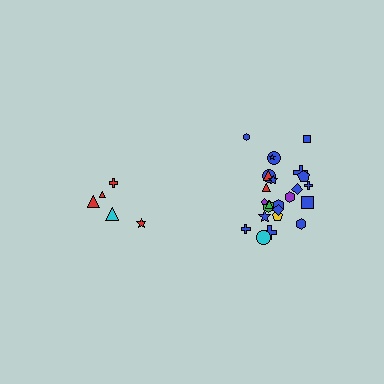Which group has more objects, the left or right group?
The right group.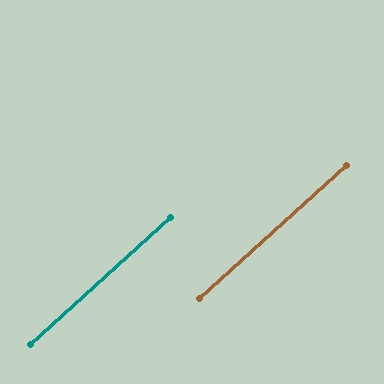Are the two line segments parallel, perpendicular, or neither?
Parallel — their directions differ by only 0.3°.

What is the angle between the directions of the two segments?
Approximately 0 degrees.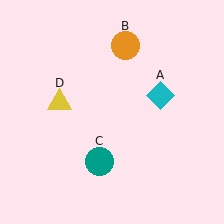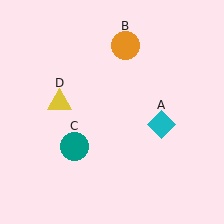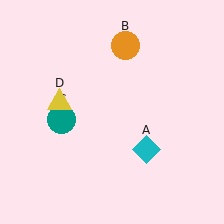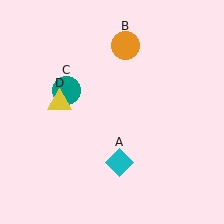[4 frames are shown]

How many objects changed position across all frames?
2 objects changed position: cyan diamond (object A), teal circle (object C).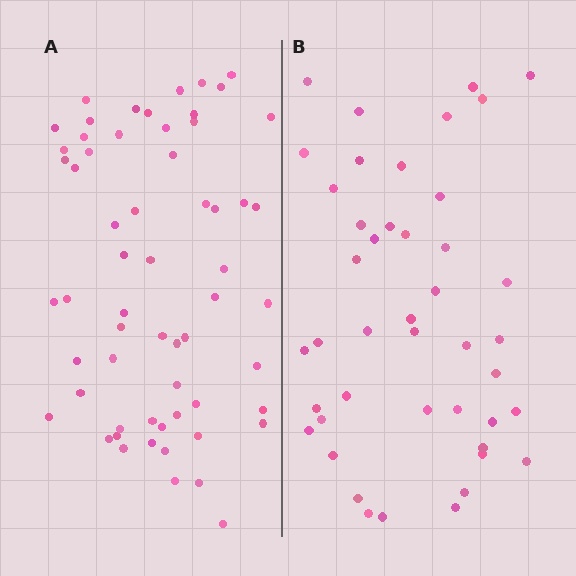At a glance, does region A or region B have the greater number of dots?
Region A (the left region) has more dots.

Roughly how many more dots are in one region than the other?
Region A has approximately 15 more dots than region B.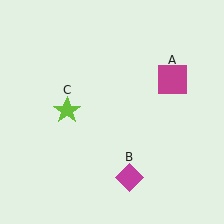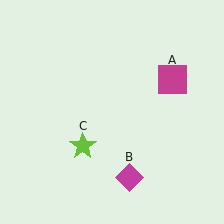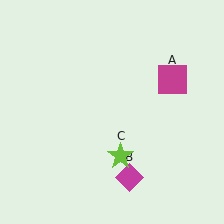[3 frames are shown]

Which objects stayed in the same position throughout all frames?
Magenta square (object A) and magenta diamond (object B) remained stationary.